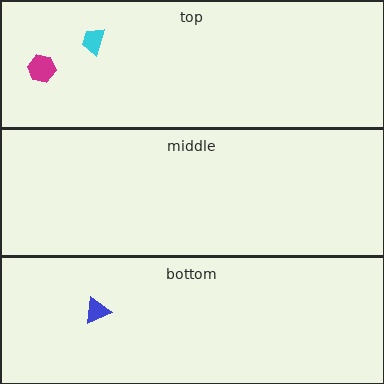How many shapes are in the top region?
2.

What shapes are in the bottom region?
The blue triangle.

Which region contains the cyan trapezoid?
The top region.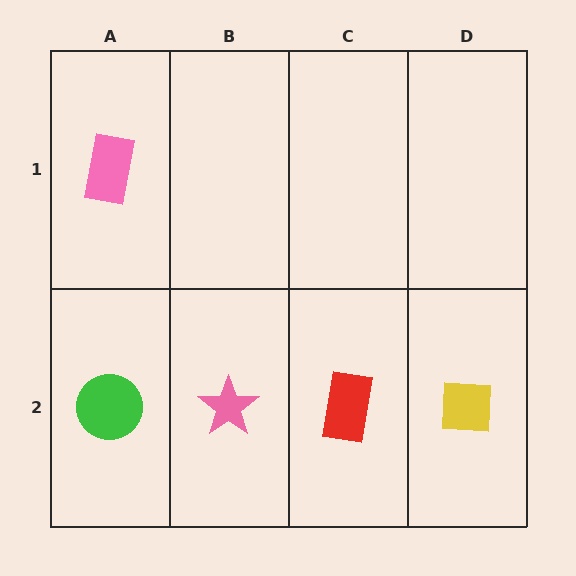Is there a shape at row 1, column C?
No, that cell is empty.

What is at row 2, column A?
A green circle.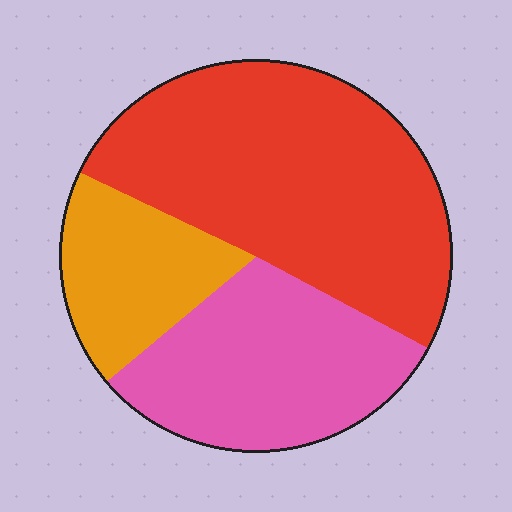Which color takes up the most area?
Red, at roughly 50%.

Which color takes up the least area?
Orange, at roughly 20%.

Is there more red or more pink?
Red.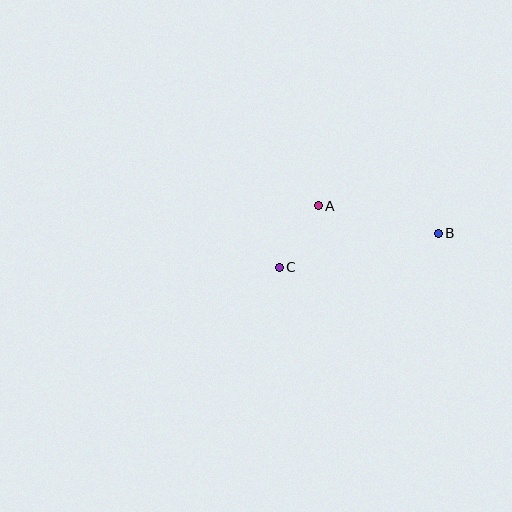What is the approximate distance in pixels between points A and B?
The distance between A and B is approximately 123 pixels.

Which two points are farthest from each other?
Points B and C are farthest from each other.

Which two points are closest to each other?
Points A and C are closest to each other.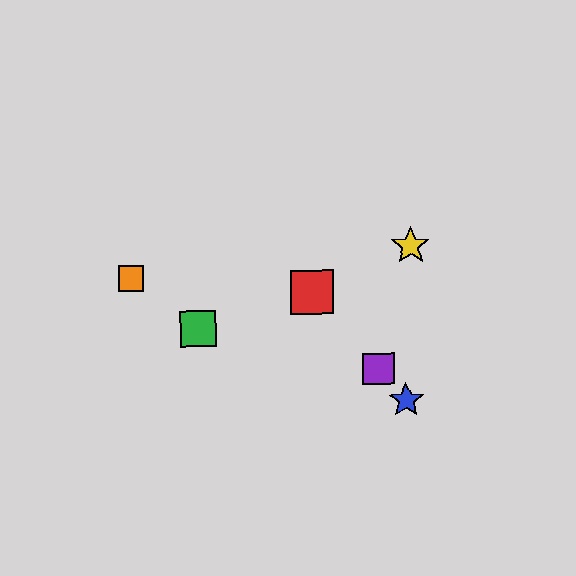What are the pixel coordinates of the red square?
The red square is at (312, 292).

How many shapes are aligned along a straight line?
3 shapes (the red square, the blue star, the purple square) are aligned along a straight line.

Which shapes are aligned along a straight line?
The red square, the blue star, the purple square are aligned along a straight line.